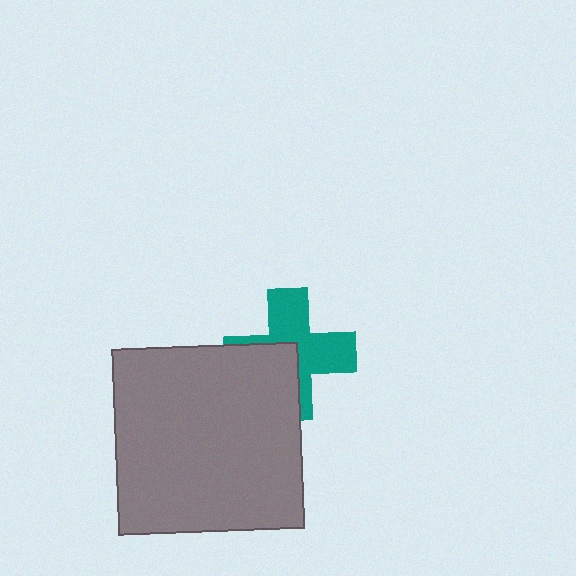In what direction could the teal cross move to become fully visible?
The teal cross could move toward the upper-right. That would shift it out from behind the gray square entirely.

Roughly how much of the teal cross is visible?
About half of it is visible (roughly 59%).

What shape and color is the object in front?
The object in front is a gray square.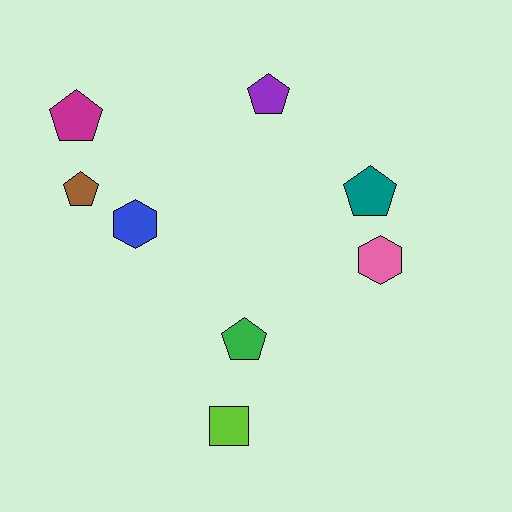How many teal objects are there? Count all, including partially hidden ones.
There is 1 teal object.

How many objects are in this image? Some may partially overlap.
There are 8 objects.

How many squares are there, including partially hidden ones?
There is 1 square.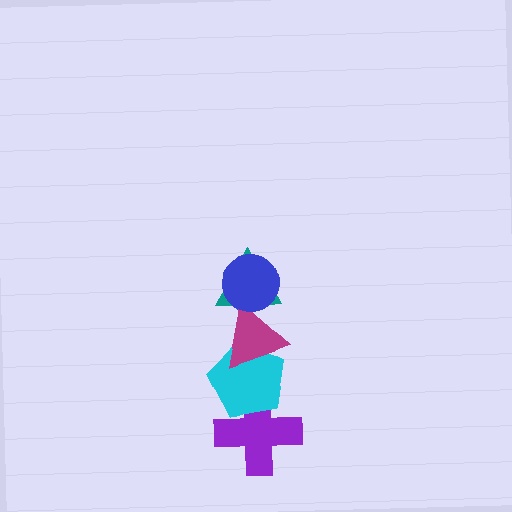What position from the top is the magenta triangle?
The magenta triangle is 3rd from the top.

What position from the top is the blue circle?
The blue circle is 1st from the top.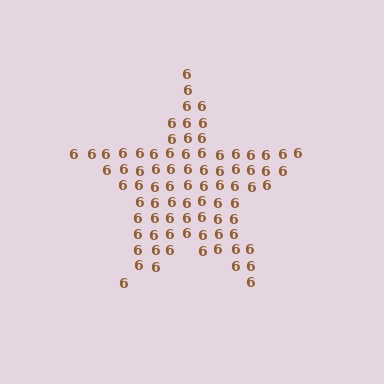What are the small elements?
The small elements are digit 6's.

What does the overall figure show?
The overall figure shows a star.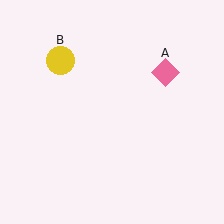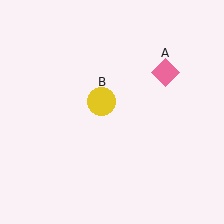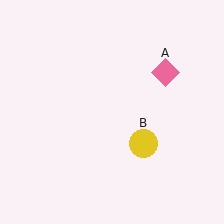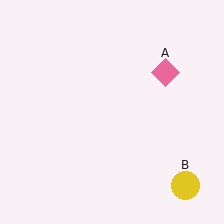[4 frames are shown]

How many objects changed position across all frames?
1 object changed position: yellow circle (object B).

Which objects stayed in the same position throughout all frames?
Pink diamond (object A) remained stationary.